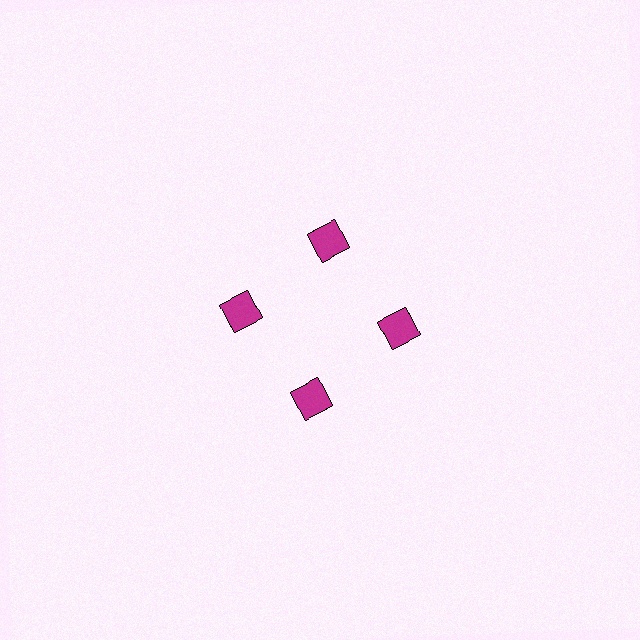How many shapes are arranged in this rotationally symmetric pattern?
There are 4 shapes, arranged in 4 groups of 1.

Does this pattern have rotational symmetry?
Yes, this pattern has 4-fold rotational symmetry. It looks the same after rotating 90 degrees around the center.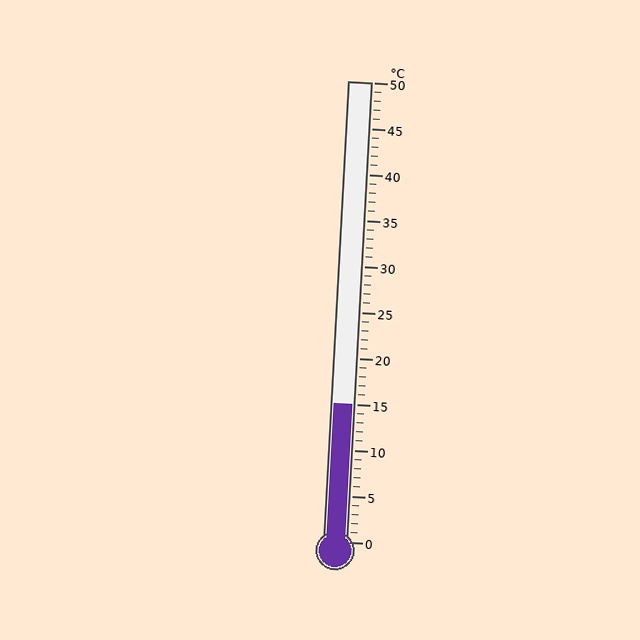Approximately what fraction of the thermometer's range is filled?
The thermometer is filled to approximately 30% of its range.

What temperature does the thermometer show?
The thermometer shows approximately 15°C.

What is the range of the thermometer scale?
The thermometer scale ranges from 0°C to 50°C.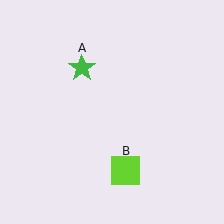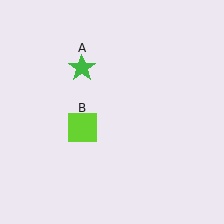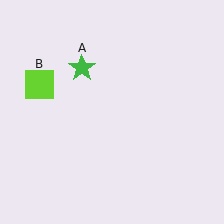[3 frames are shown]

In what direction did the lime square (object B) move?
The lime square (object B) moved up and to the left.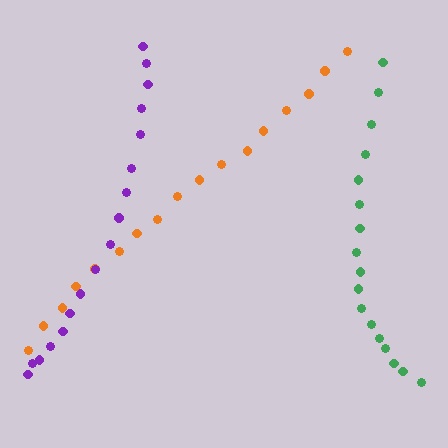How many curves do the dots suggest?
There are 3 distinct paths.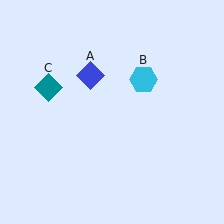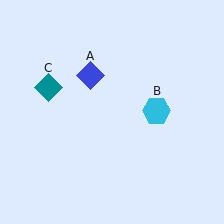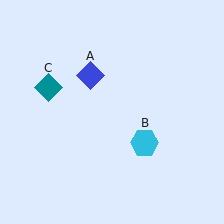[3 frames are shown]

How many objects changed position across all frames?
1 object changed position: cyan hexagon (object B).